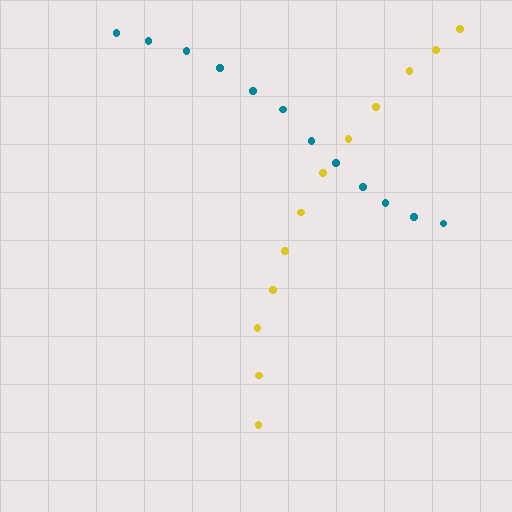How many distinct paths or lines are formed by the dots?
There are 2 distinct paths.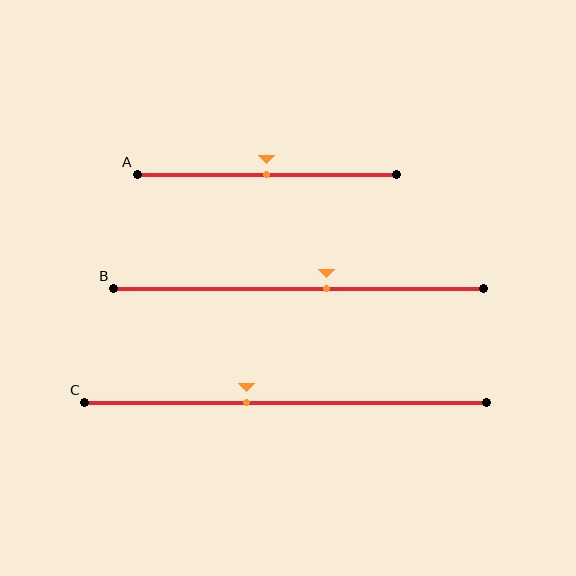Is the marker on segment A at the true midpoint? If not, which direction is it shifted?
Yes, the marker on segment A is at the true midpoint.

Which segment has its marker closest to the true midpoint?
Segment A has its marker closest to the true midpoint.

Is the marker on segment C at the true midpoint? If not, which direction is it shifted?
No, the marker on segment C is shifted to the left by about 10% of the segment length.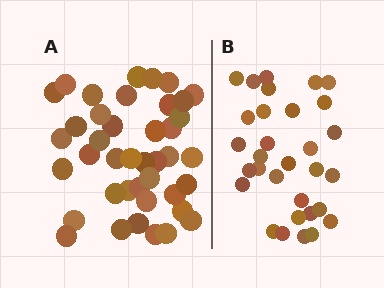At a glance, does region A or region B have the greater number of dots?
Region A (the left region) has more dots.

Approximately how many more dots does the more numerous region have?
Region A has roughly 10 or so more dots than region B.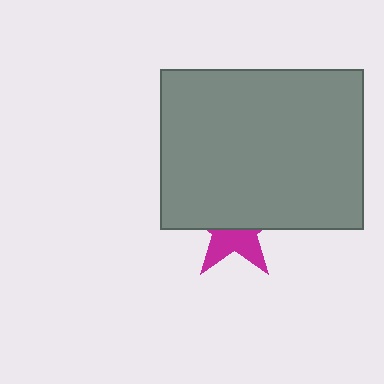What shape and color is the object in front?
The object in front is a gray rectangle.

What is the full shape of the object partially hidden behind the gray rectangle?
The partially hidden object is a magenta star.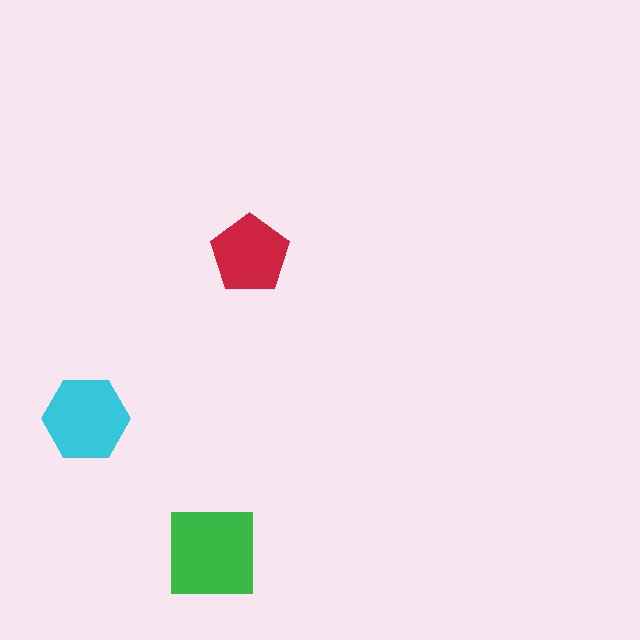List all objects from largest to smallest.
The green square, the cyan hexagon, the red pentagon.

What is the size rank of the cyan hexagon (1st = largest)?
2nd.